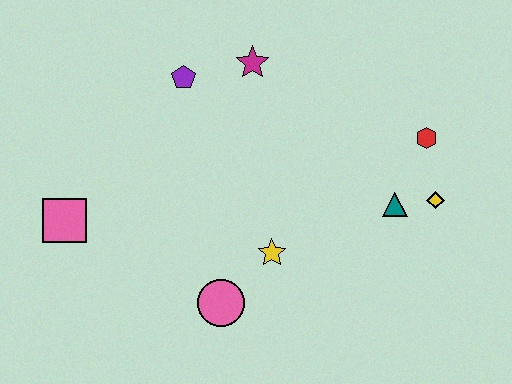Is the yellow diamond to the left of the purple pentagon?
No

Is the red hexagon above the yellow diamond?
Yes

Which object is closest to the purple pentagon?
The magenta star is closest to the purple pentagon.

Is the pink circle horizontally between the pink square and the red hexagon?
Yes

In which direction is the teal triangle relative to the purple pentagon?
The teal triangle is to the right of the purple pentagon.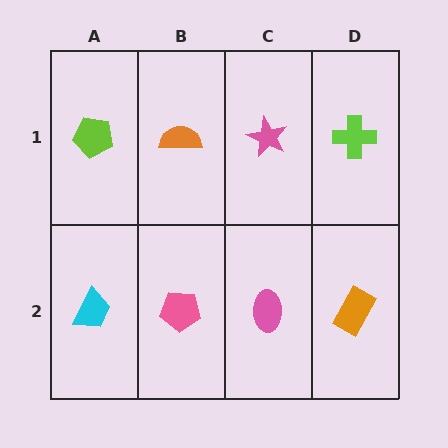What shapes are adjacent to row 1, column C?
A pink ellipse (row 2, column C), an orange semicircle (row 1, column B), a lime cross (row 1, column D).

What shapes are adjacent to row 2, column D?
A lime cross (row 1, column D), a pink ellipse (row 2, column C).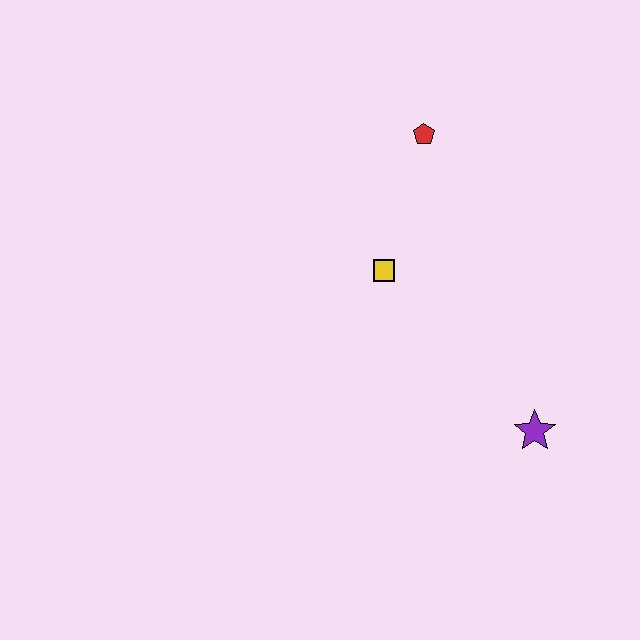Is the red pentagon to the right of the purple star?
No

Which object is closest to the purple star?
The yellow square is closest to the purple star.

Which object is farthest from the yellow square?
The purple star is farthest from the yellow square.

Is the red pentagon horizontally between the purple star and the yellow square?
Yes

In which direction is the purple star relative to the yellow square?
The purple star is below the yellow square.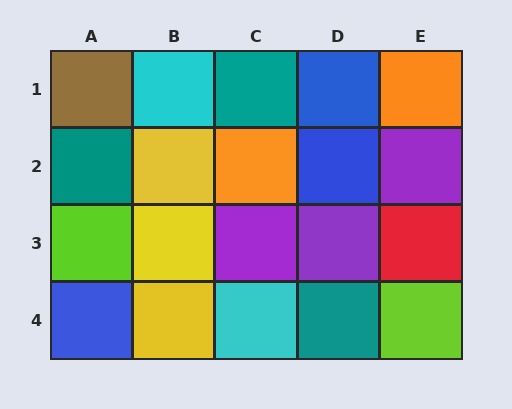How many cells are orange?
2 cells are orange.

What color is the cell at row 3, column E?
Red.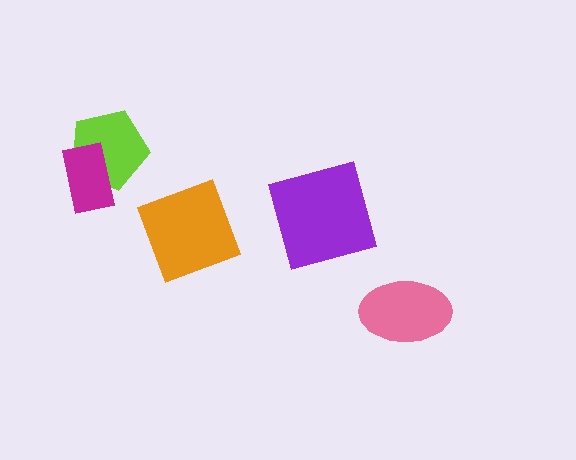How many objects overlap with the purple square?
0 objects overlap with the purple square.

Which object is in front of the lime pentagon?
The magenta rectangle is in front of the lime pentagon.